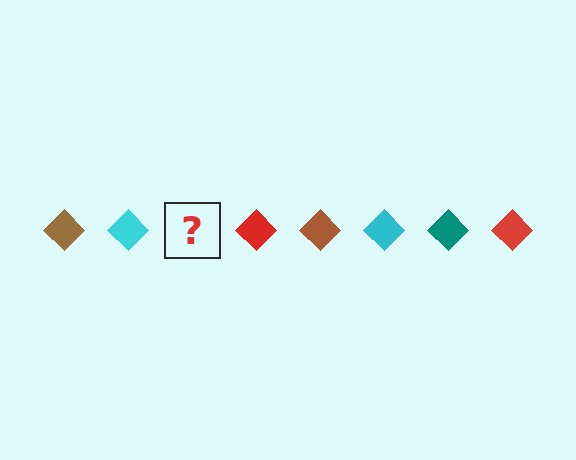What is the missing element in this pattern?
The missing element is a teal diamond.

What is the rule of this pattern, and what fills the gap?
The rule is that the pattern cycles through brown, cyan, teal, red diamonds. The gap should be filled with a teal diamond.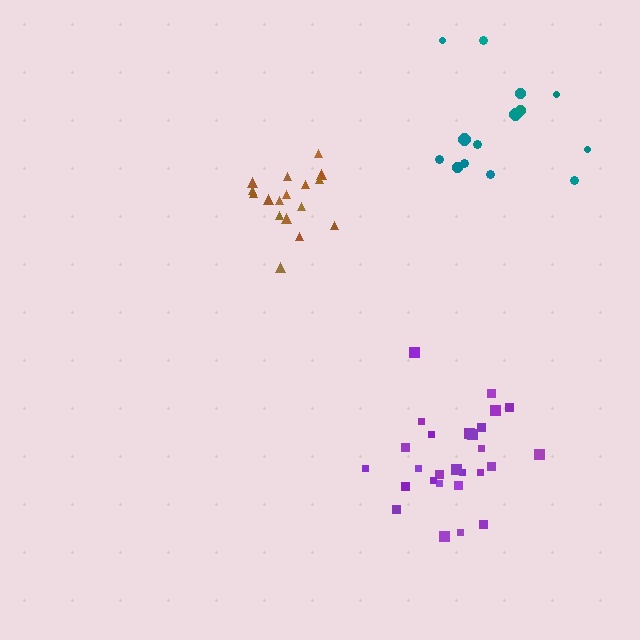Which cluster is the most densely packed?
Brown.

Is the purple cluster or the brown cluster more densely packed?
Brown.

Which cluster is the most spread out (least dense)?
Teal.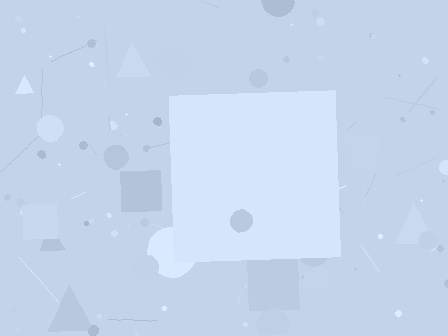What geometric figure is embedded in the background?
A square is embedded in the background.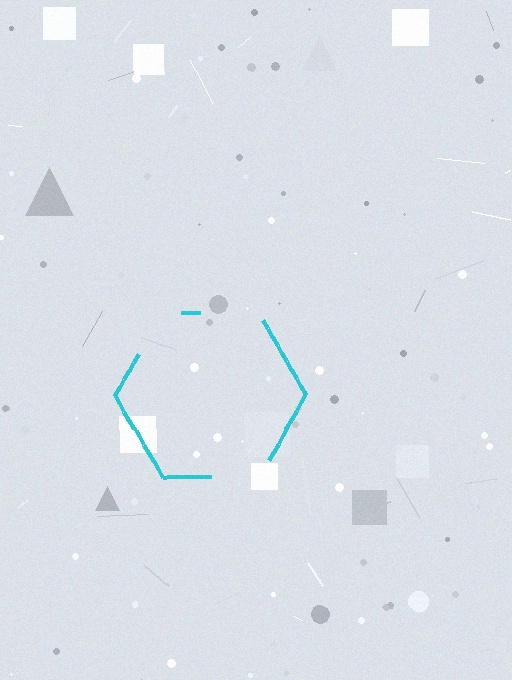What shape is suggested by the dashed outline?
The dashed outline suggests a hexagon.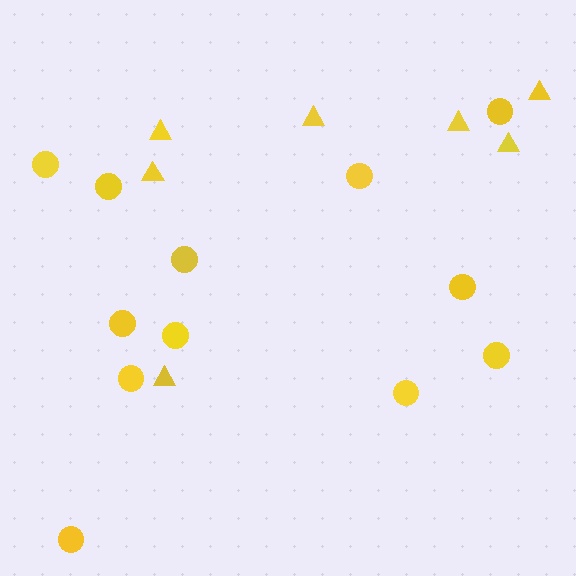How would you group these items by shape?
There are 2 groups: one group of circles (12) and one group of triangles (7).